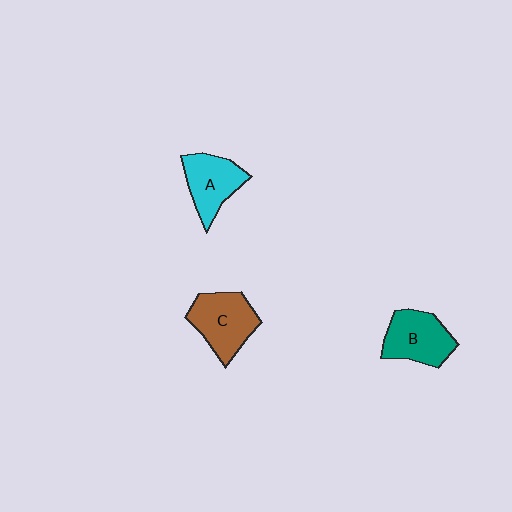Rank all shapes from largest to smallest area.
From largest to smallest: C (brown), B (teal), A (cyan).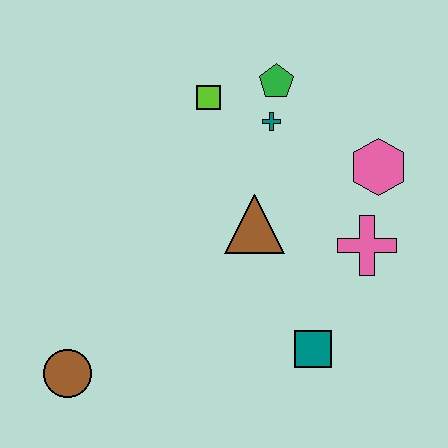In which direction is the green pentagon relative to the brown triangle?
The green pentagon is above the brown triangle.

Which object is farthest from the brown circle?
The pink hexagon is farthest from the brown circle.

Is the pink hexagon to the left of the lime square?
No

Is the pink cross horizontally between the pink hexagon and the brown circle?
Yes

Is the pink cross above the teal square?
Yes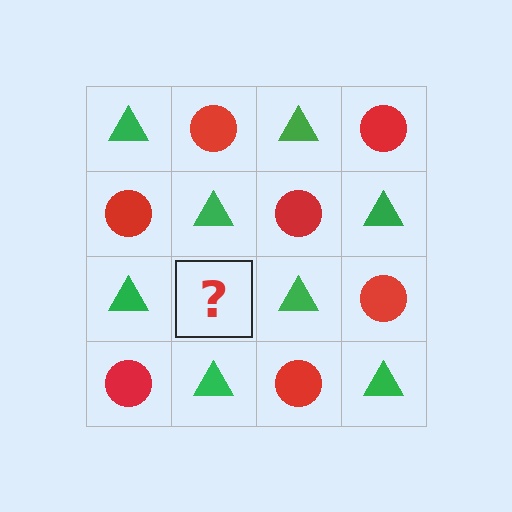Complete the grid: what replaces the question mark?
The question mark should be replaced with a red circle.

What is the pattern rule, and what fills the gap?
The rule is that it alternates green triangle and red circle in a checkerboard pattern. The gap should be filled with a red circle.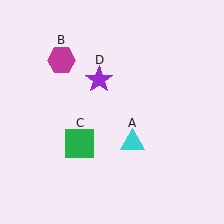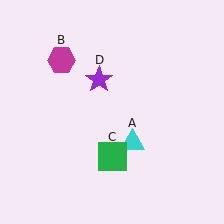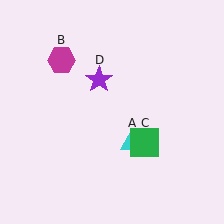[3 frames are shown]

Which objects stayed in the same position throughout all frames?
Cyan triangle (object A) and magenta hexagon (object B) and purple star (object D) remained stationary.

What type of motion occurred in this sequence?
The green square (object C) rotated counterclockwise around the center of the scene.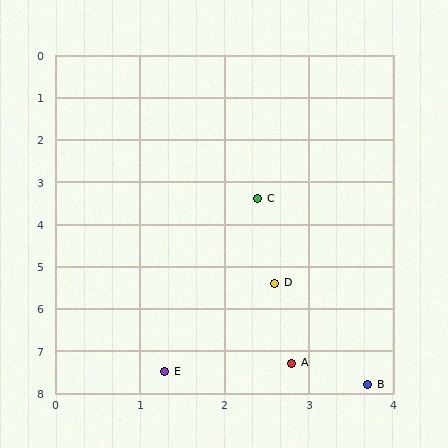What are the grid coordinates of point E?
Point E is at approximately (1.3, 7.5).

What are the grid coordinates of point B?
Point B is at approximately (3.7, 7.8).